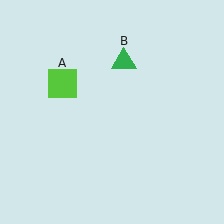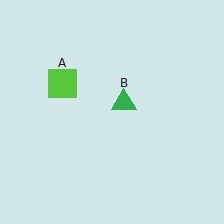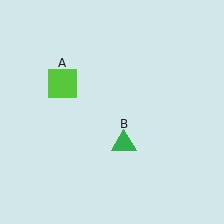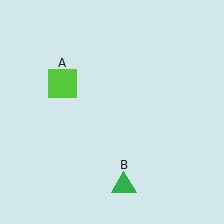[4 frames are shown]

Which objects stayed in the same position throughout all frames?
Lime square (object A) remained stationary.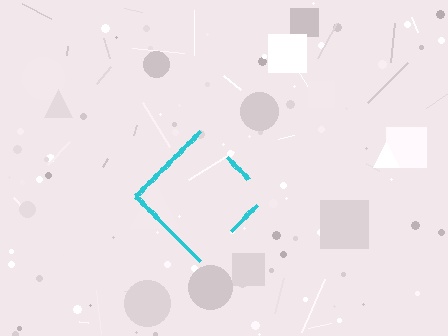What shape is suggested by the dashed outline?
The dashed outline suggests a diamond.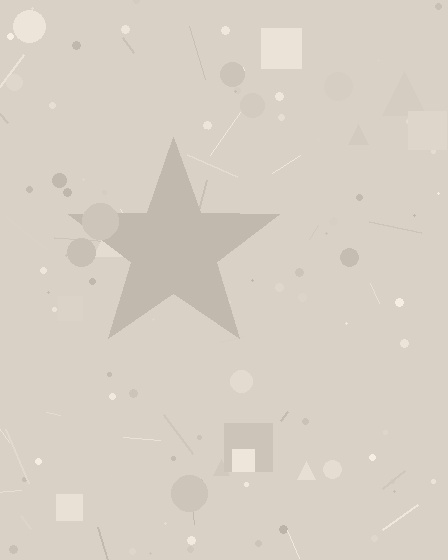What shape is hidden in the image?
A star is hidden in the image.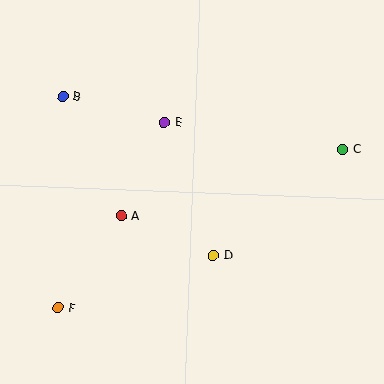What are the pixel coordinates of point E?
Point E is at (165, 122).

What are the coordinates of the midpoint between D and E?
The midpoint between D and E is at (189, 189).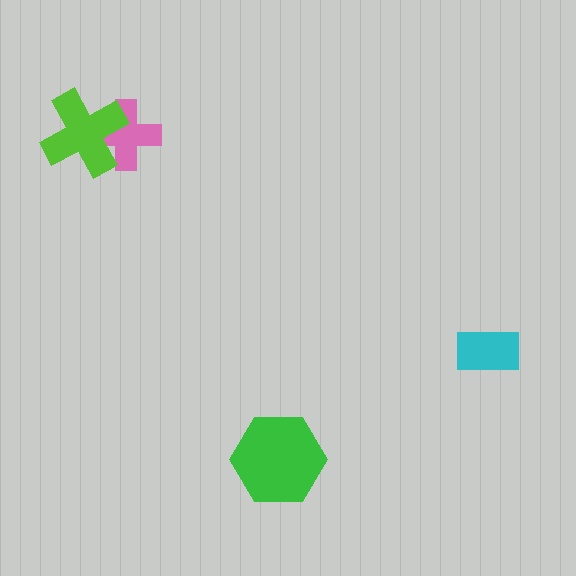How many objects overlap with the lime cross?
1 object overlaps with the lime cross.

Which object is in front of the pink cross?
The lime cross is in front of the pink cross.